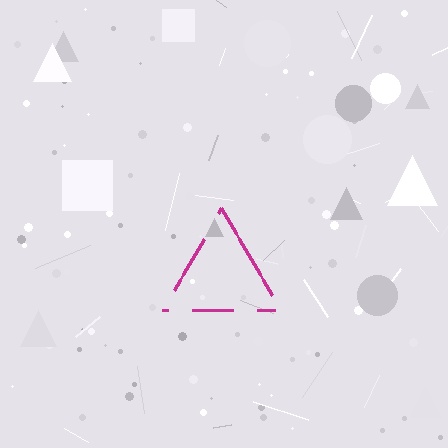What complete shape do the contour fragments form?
The contour fragments form a triangle.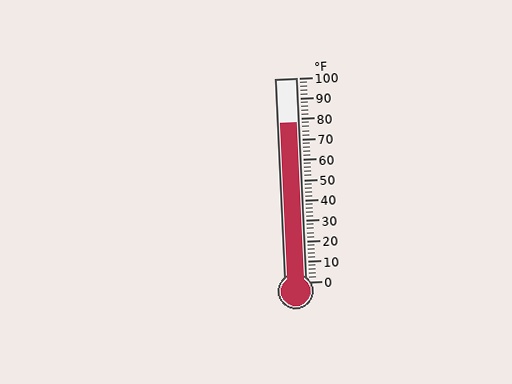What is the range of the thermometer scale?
The thermometer scale ranges from 0°F to 100°F.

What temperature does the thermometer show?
The thermometer shows approximately 78°F.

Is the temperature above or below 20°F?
The temperature is above 20°F.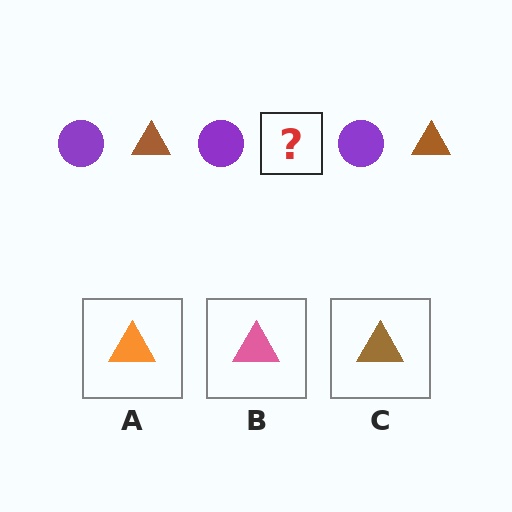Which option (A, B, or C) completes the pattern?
C.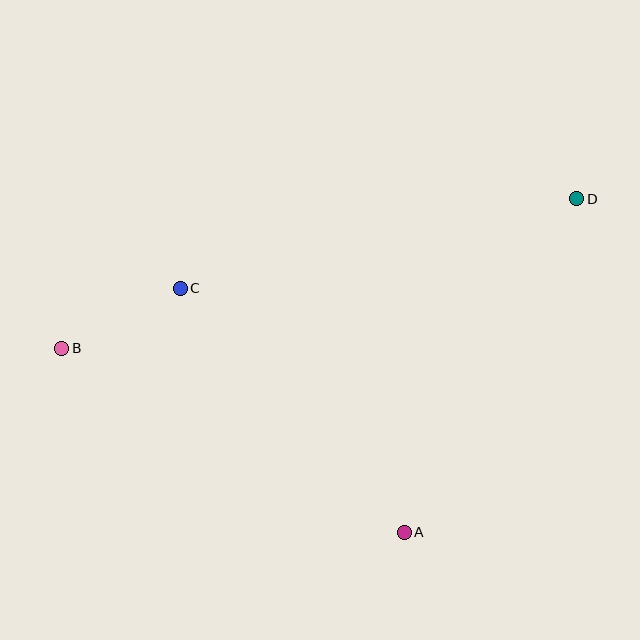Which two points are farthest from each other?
Points B and D are farthest from each other.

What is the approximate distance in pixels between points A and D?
The distance between A and D is approximately 375 pixels.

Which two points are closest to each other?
Points B and C are closest to each other.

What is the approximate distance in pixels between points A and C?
The distance between A and C is approximately 331 pixels.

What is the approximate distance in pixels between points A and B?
The distance between A and B is approximately 388 pixels.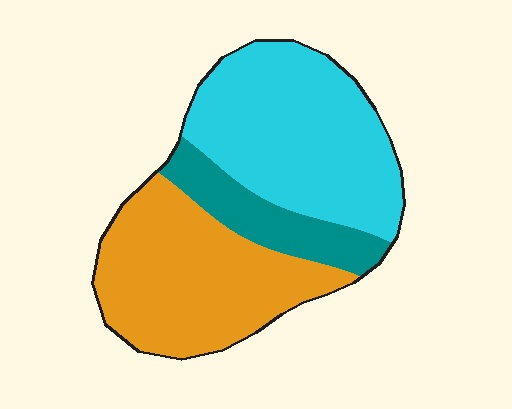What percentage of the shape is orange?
Orange covers 41% of the shape.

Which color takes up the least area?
Teal, at roughly 15%.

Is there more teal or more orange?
Orange.